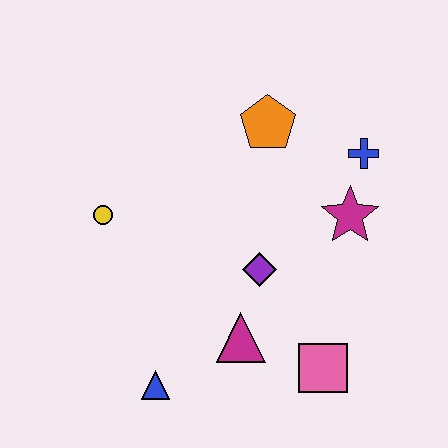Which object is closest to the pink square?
The magenta triangle is closest to the pink square.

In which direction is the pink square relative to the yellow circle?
The pink square is to the right of the yellow circle.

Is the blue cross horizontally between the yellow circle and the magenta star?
No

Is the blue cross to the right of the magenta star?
Yes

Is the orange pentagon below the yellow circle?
No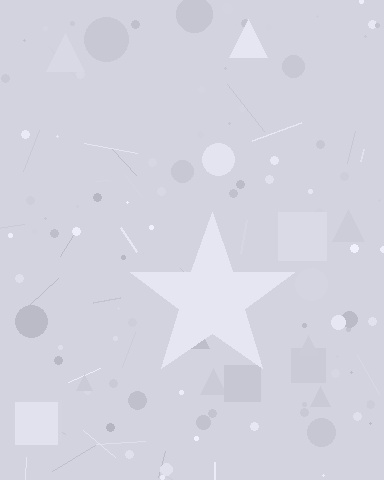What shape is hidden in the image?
A star is hidden in the image.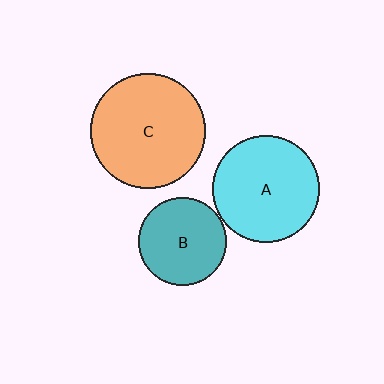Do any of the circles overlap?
No, none of the circles overlap.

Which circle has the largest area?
Circle C (orange).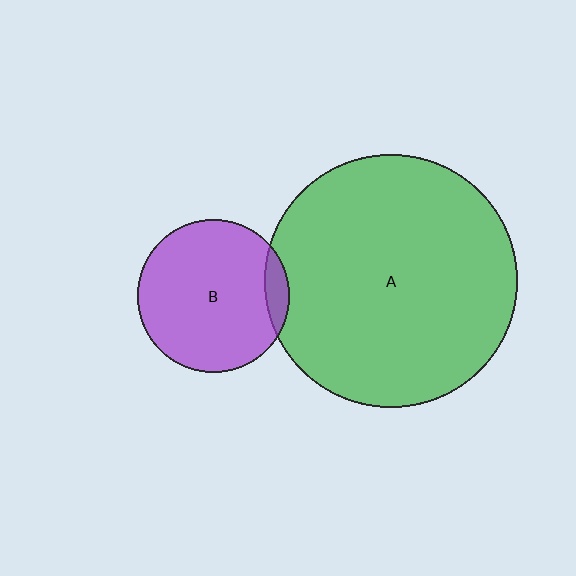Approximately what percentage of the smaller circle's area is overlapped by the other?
Approximately 10%.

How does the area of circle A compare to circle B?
Approximately 2.7 times.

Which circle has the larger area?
Circle A (green).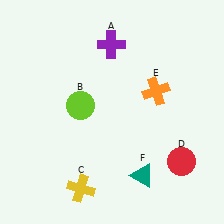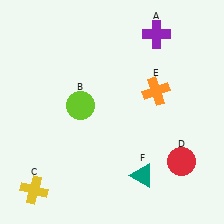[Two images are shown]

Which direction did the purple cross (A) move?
The purple cross (A) moved right.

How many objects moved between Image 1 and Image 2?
2 objects moved between the two images.